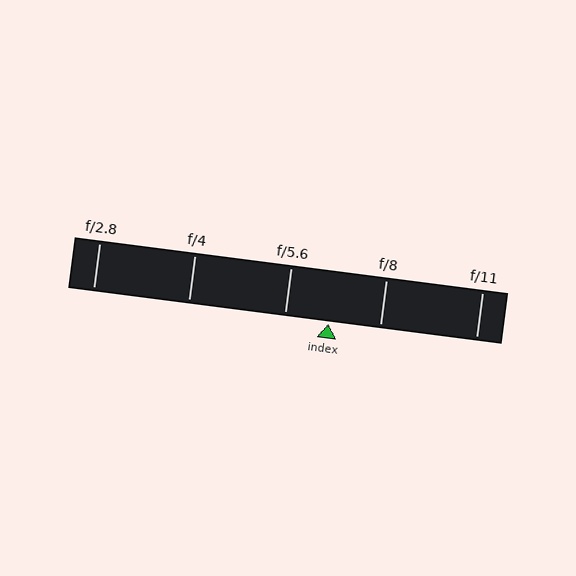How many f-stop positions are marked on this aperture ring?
There are 5 f-stop positions marked.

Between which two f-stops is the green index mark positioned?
The index mark is between f/5.6 and f/8.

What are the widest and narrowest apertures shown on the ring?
The widest aperture shown is f/2.8 and the narrowest is f/11.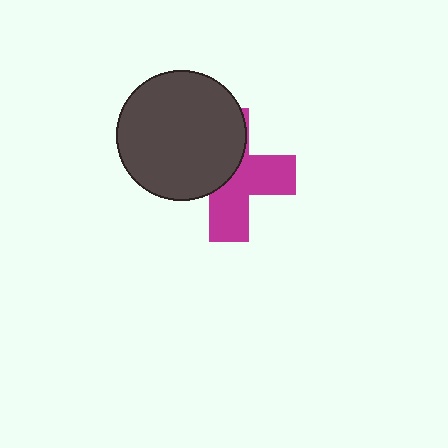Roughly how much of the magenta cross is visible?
About half of it is visible (roughly 51%).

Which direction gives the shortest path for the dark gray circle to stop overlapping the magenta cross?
Moving toward the upper-left gives the shortest separation.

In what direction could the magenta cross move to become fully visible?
The magenta cross could move toward the lower-right. That would shift it out from behind the dark gray circle entirely.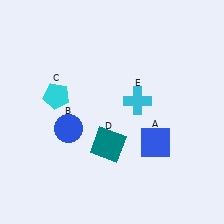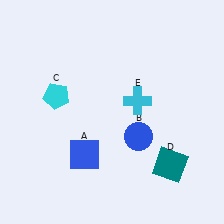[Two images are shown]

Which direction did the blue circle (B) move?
The blue circle (B) moved right.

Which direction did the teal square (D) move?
The teal square (D) moved right.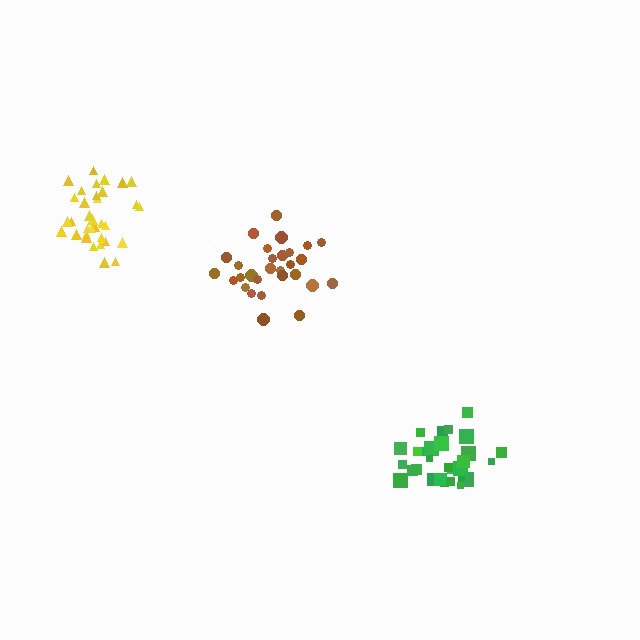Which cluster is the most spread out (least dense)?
Brown.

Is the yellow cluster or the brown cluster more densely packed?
Yellow.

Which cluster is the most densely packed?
Yellow.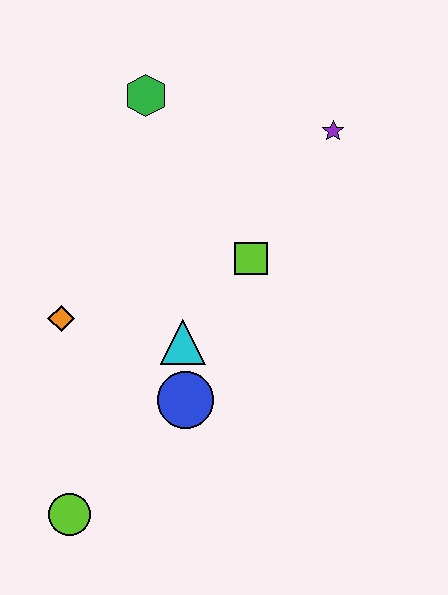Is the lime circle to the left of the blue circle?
Yes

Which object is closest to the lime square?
The cyan triangle is closest to the lime square.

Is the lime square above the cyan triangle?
Yes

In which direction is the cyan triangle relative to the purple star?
The cyan triangle is below the purple star.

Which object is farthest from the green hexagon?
The lime circle is farthest from the green hexagon.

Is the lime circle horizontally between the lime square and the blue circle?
No